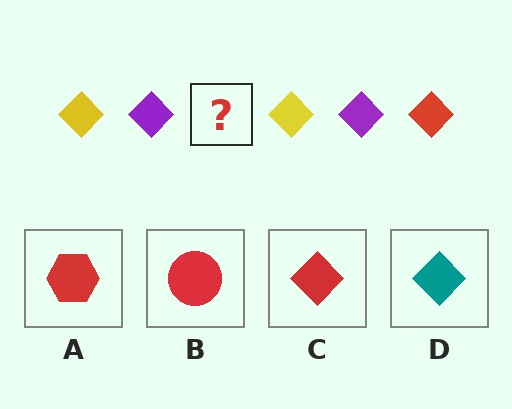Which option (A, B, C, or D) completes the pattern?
C.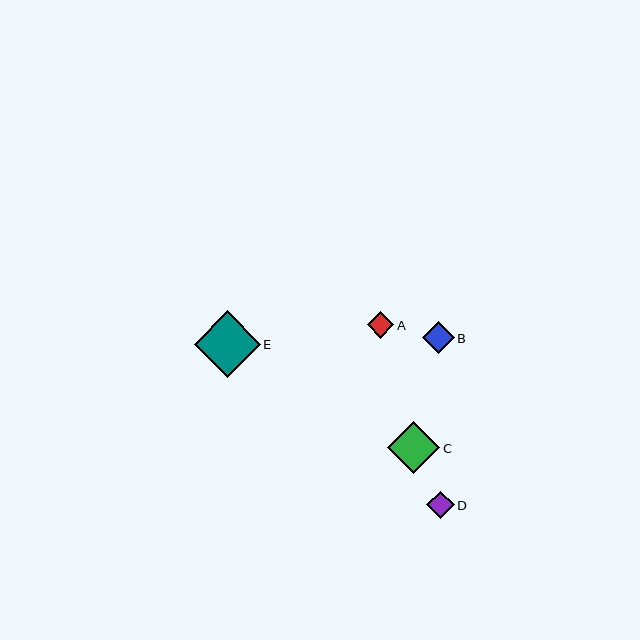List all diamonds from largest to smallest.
From largest to smallest: E, C, B, D, A.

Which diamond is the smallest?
Diamond A is the smallest with a size of approximately 27 pixels.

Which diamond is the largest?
Diamond E is the largest with a size of approximately 66 pixels.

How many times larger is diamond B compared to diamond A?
Diamond B is approximately 1.2 times the size of diamond A.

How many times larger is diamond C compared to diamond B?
Diamond C is approximately 1.6 times the size of diamond B.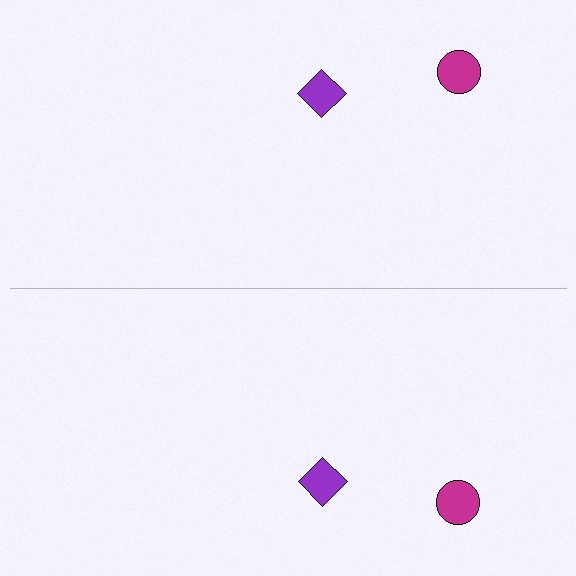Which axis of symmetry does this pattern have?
The pattern has a horizontal axis of symmetry running through the center of the image.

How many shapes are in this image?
There are 4 shapes in this image.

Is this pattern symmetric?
Yes, this pattern has bilateral (reflection) symmetry.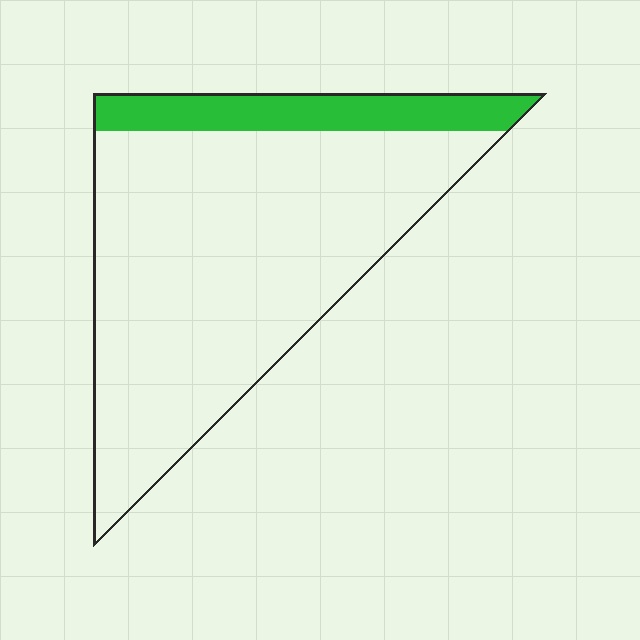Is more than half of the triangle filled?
No.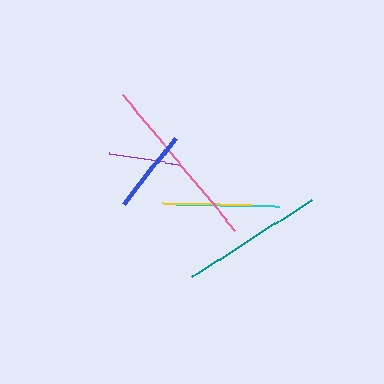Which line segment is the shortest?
The purple line is the shortest at approximately 71 pixels.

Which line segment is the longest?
The pink line is the longest at approximately 177 pixels.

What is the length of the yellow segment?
The yellow segment is approximately 88 pixels long.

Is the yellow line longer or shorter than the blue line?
The yellow line is longer than the blue line.